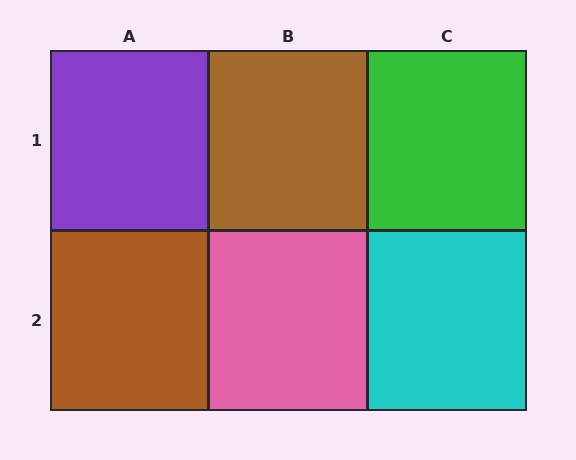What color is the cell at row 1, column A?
Purple.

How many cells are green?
1 cell is green.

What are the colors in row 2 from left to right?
Brown, pink, cyan.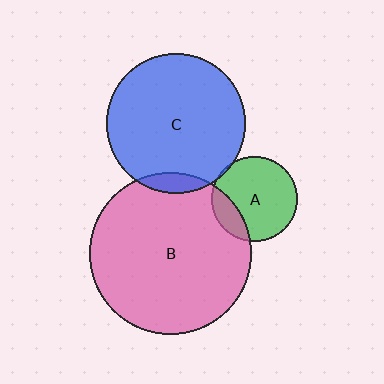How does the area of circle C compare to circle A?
Approximately 2.7 times.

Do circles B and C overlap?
Yes.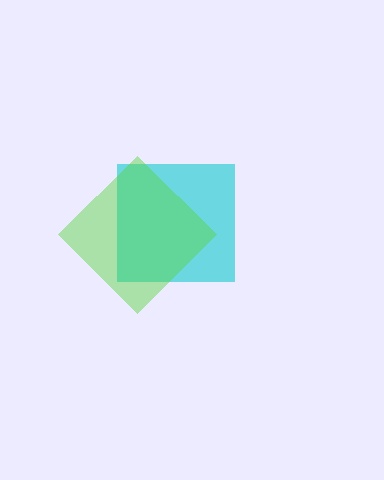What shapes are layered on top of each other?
The layered shapes are: a cyan square, a lime diamond.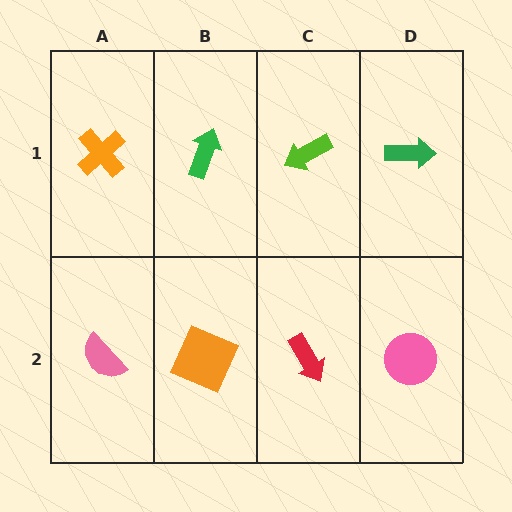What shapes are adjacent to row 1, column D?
A pink circle (row 2, column D), a lime arrow (row 1, column C).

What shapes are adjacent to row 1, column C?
A red arrow (row 2, column C), a green arrow (row 1, column B), a green arrow (row 1, column D).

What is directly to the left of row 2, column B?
A pink semicircle.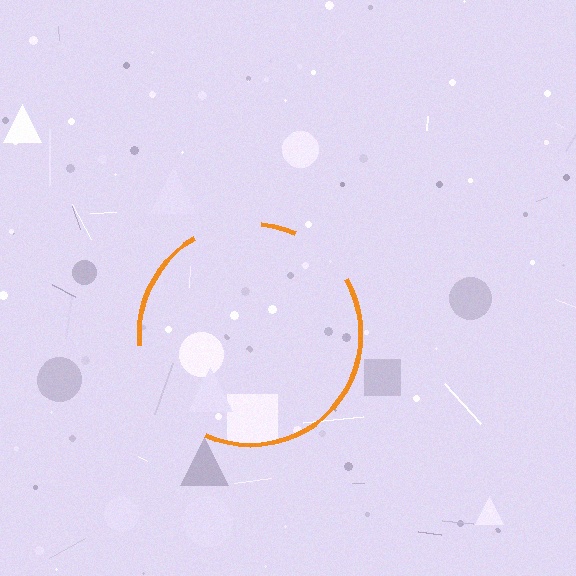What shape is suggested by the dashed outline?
The dashed outline suggests a circle.